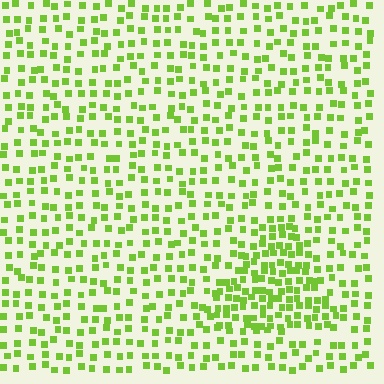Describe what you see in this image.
The image contains small lime elements arranged at two different densities. A triangle-shaped region is visible where the elements are more densely packed than the surrounding area.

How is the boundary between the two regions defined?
The boundary is defined by a change in element density (approximately 2.0x ratio). All elements are the same color, size, and shape.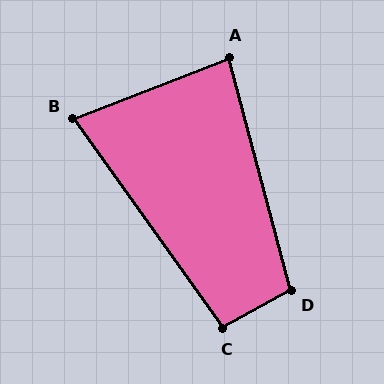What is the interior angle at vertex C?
Approximately 96 degrees (obtuse).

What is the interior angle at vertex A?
Approximately 84 degrees (acute).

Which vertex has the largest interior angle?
D, at approximately 104 degrees.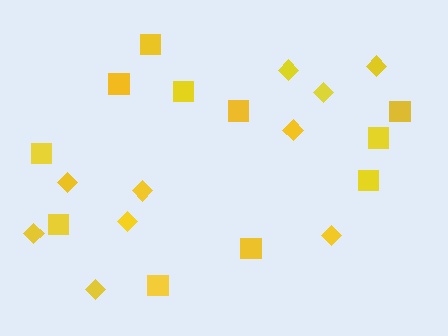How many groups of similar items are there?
There are 2 groups: one group of squares (11) and one group of diamonds (10).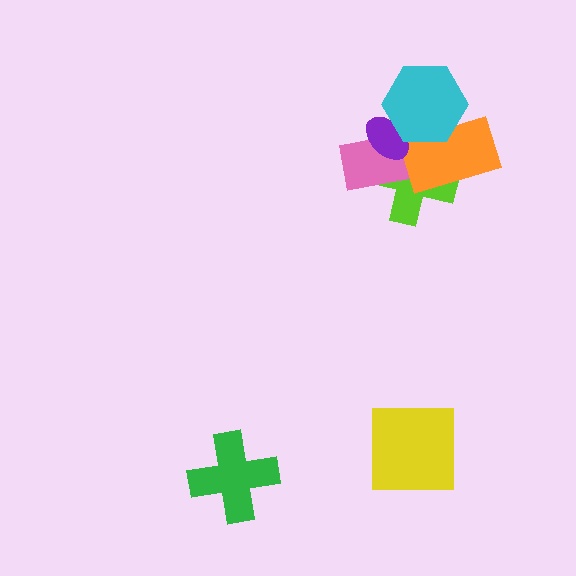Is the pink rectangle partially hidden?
Yes, it is partially covered by another shape.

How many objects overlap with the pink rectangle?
4 objects overlap with the pink rectangle.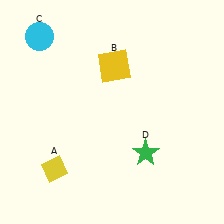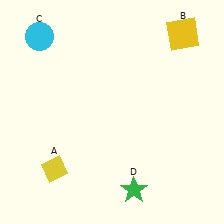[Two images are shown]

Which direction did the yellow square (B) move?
The yellow square (B) moved right.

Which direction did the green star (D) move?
The green star (D) moved down.